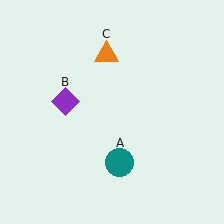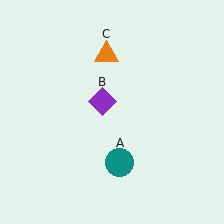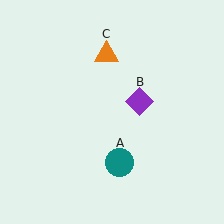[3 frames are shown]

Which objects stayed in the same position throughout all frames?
Teal circle (object A) and orange triangle (object C) remained stationary.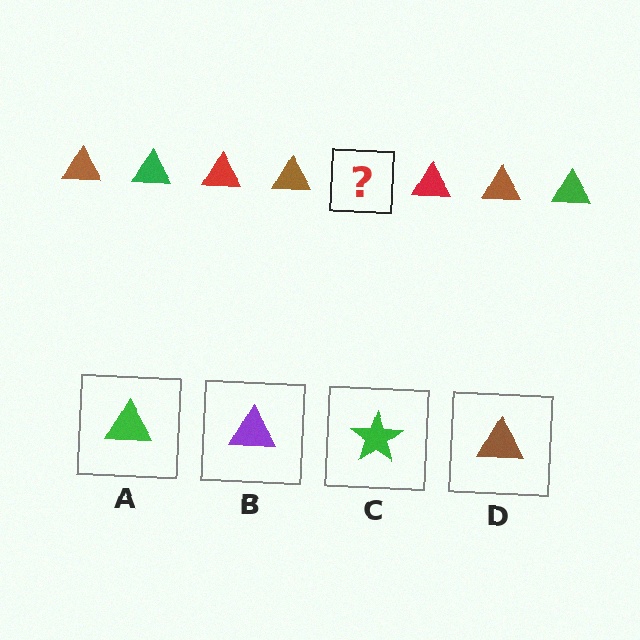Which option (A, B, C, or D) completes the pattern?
A.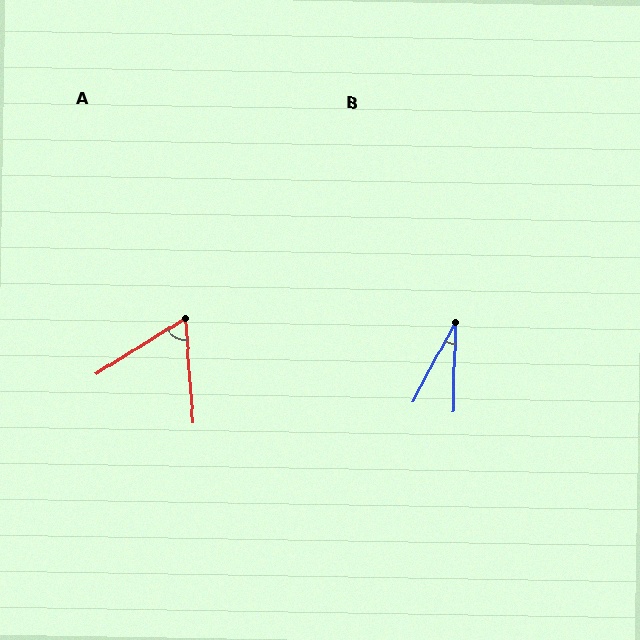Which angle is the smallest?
B, at approximately 27 degrees.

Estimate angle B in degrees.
Approximately 27 degrees.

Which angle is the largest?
A, at approximately 62 degrees.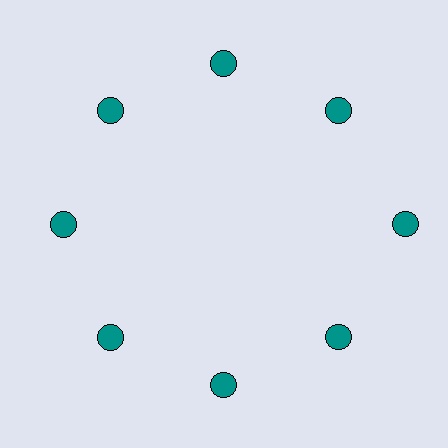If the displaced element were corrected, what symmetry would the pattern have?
It would have 8-fold rotational symmetry — the pattern would map onto itself every 45 degrees.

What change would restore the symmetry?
The symmetry would be restored by moving it inward, back onto the ring so that all 8 circles sit at equal angles and equal distance from the center.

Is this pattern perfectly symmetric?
No. The 8 teal circles are arranged in a ring, but one element near the 3 o'clock position is pushed outward from the center, breaking the 8-fold rotational symmetry.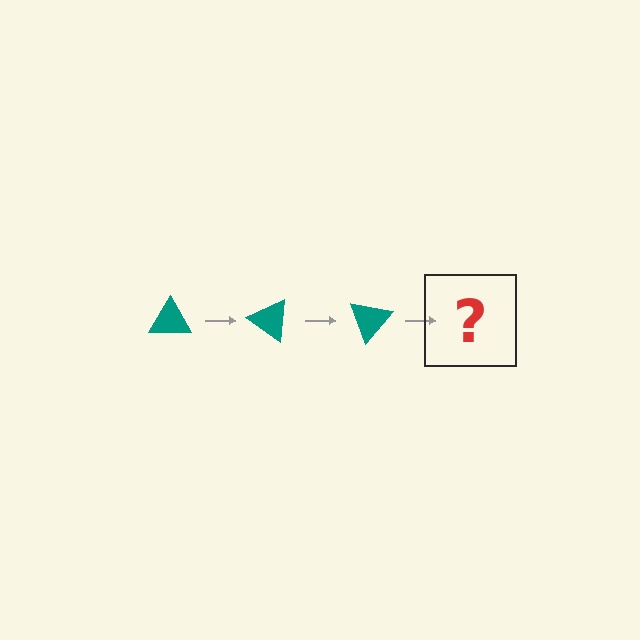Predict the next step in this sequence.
The next step is a teal triangle rotated 105 degrees.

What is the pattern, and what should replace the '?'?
The pattern is that the triangle rotates 35 degrees each step. The '?' should be a teal triangle rotated 105 degrees.